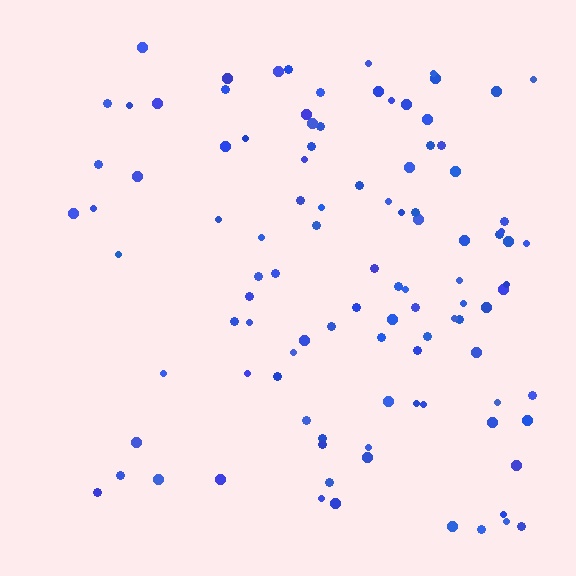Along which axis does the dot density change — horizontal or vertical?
Horizontal.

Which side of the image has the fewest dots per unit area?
The left.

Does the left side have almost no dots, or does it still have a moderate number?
Still a moderate number, just noticeably fewer than the right.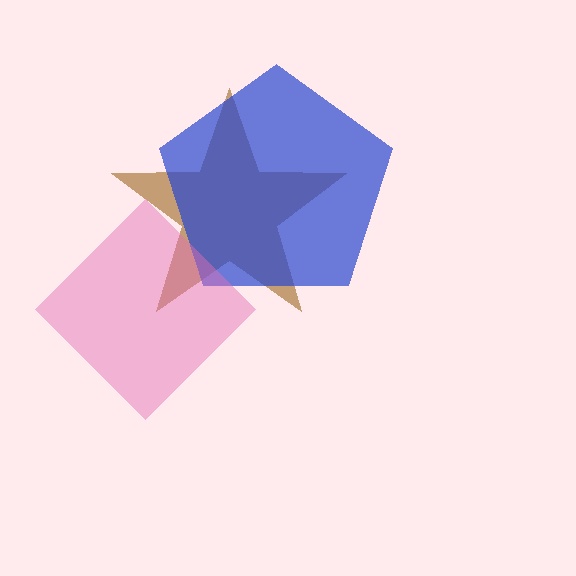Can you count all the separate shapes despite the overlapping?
Yes, there are 3 separate shapes.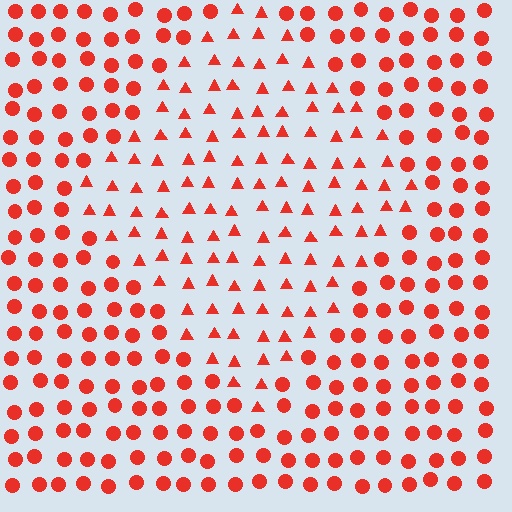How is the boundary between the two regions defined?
The boundary is defined by a change in element shape: triangles inside vs. circles outside. All elements share the same color and spacing.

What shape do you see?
I see a diamond.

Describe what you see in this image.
The image is filled with small red elements arranged in a uniform grid. A diamond-shaped region contains triangles, while the surrounding area contains circles. The boundary is defined purely by the change in element shape.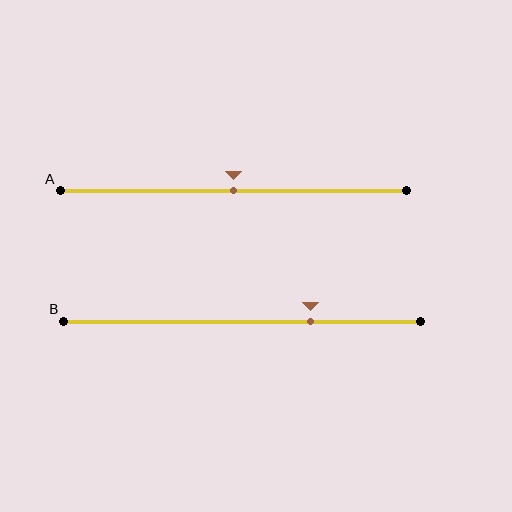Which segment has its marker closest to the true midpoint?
Segment A has its marker closest to the true midpoint.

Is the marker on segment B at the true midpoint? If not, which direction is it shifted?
No, the marker on segment B is shifted to the right by about 19% of the segment length.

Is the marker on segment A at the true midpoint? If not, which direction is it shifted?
Yes, the marker on segment A is at the true midpoint.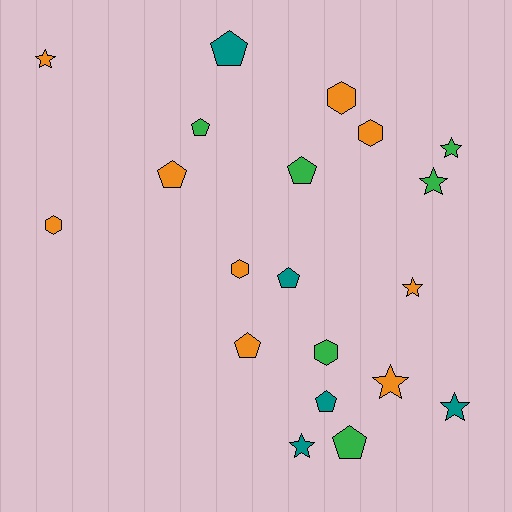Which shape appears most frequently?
Pentagon, with 8 objects.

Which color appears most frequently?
Orange, with 9 objects.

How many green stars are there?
There are 2 green stars.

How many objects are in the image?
There are 20 objects.